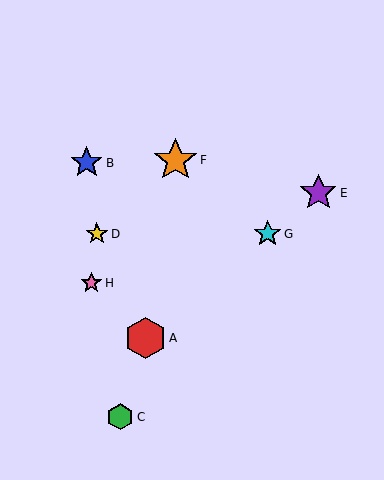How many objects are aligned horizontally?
2 objects (D, G) are aligned horizontally.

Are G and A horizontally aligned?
No, G is at y≈234 and A is at y≈338.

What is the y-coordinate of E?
Object E is at y≈193.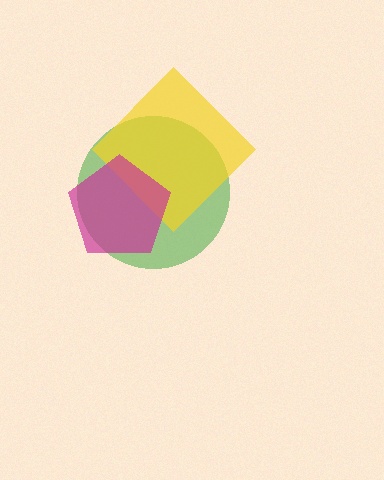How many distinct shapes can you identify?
There are 3 distinct shapes: a green circle, a yellow diamond, a magenta pentagon.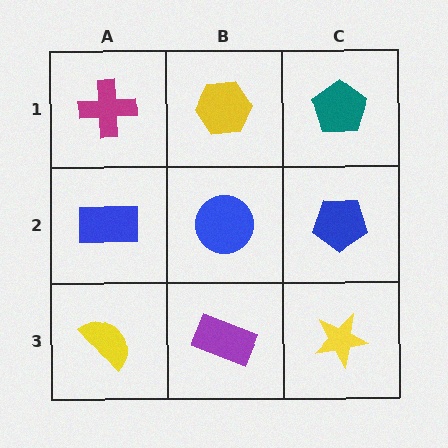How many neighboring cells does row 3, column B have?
3.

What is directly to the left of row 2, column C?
A blue circle.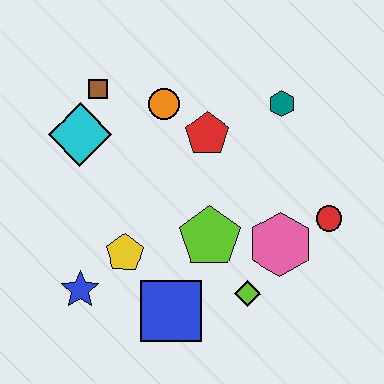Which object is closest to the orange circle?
The red pentagon is closest to the orange circle.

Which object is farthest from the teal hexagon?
The blue star is farthest from the teal hexagon.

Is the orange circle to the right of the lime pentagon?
No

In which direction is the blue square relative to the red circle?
The blue square is to the left of the red circle.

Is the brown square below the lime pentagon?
No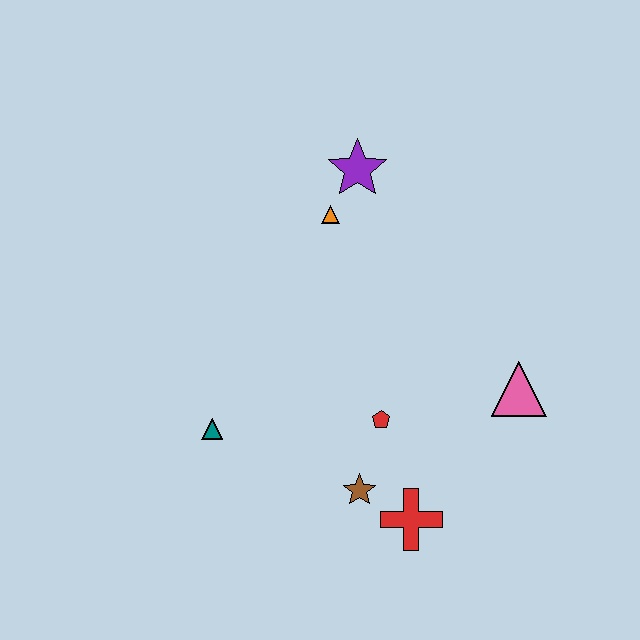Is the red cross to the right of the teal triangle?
Yes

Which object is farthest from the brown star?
The purple star is farthest from the brown star.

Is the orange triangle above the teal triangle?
Yes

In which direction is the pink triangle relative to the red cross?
The pink triangle is above the red cross.